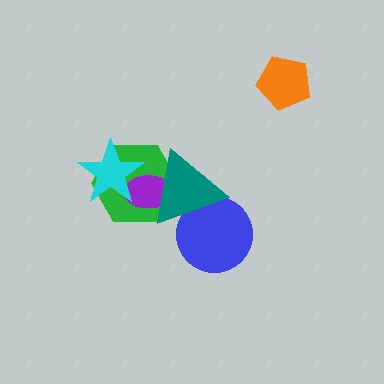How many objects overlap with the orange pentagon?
0 objects overlap with the orange pentagon.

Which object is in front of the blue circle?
The teal triangle is in front of the blue circle.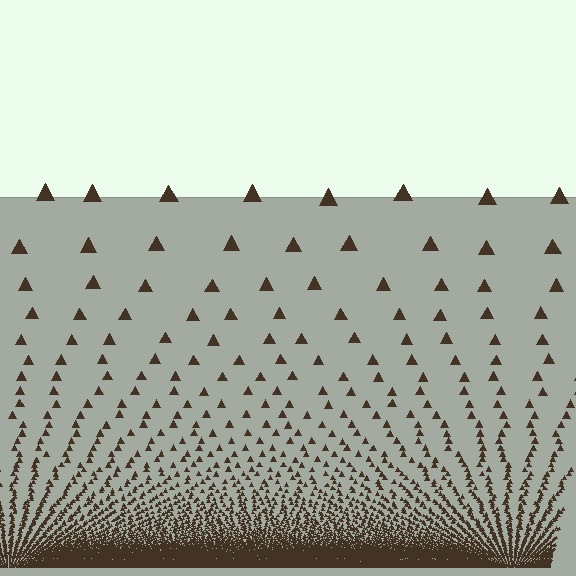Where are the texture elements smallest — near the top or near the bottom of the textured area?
Near the bottom.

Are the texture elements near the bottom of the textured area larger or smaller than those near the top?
Smaller. The gradient is inverted — elements near the bottom are smaller and denser.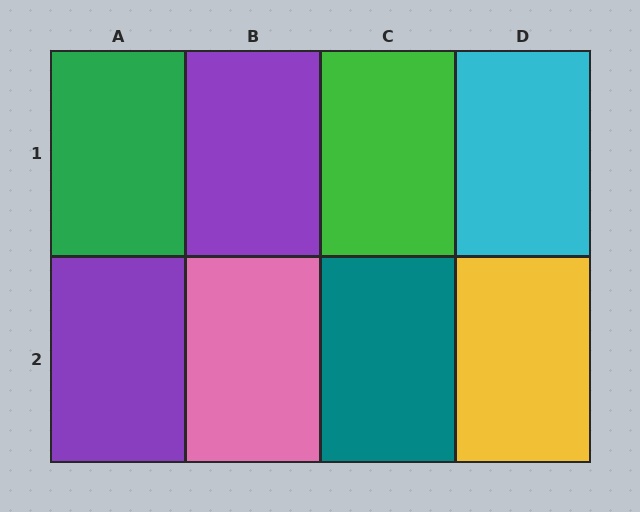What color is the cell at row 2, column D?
Yellow.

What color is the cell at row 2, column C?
Teal.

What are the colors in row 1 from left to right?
Green, purple, green, cyan.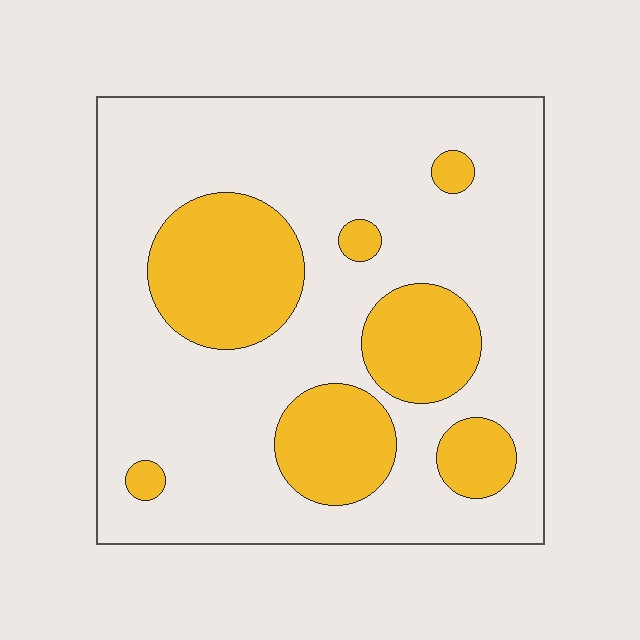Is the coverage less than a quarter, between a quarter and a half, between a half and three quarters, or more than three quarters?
Between a quarter and a half.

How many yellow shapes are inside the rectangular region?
7.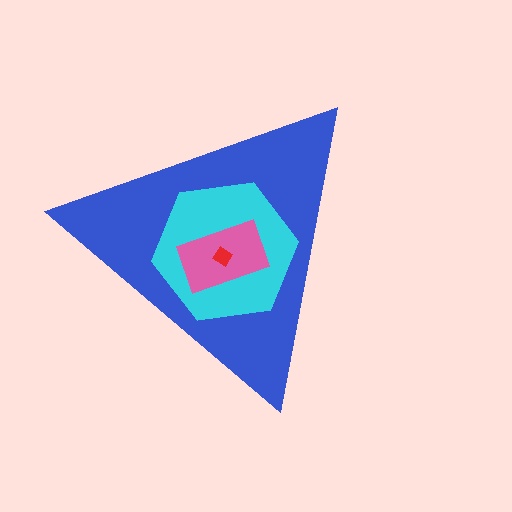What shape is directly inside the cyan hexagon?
The pink rectangle.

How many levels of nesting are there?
4.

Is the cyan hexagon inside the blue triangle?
Yes.